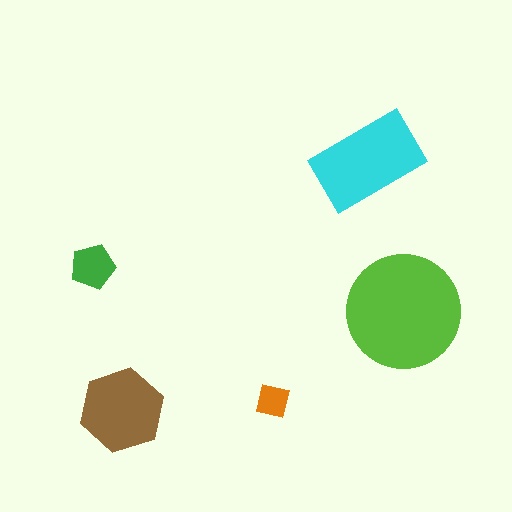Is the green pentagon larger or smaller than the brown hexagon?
Smaller.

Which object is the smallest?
The orange square.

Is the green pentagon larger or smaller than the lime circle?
Smaller.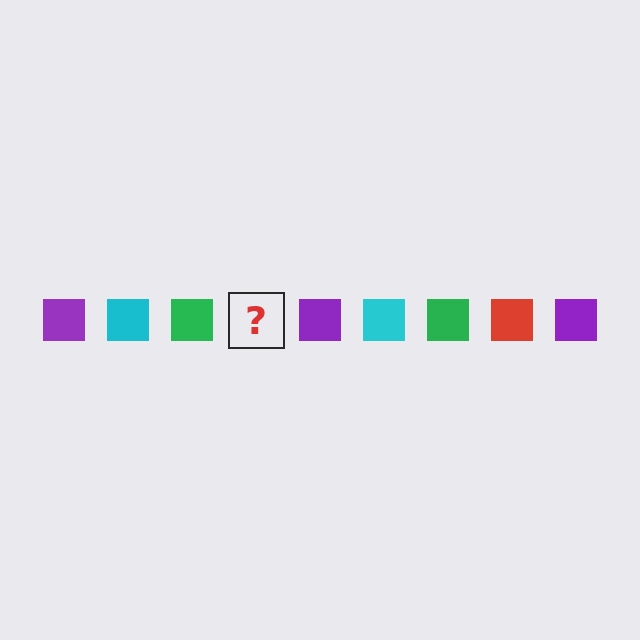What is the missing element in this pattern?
The missing element is a red square.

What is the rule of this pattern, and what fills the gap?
The rule is that the pattern cycles through purple, cyan, green, red squares. The gap should be filled with a red square.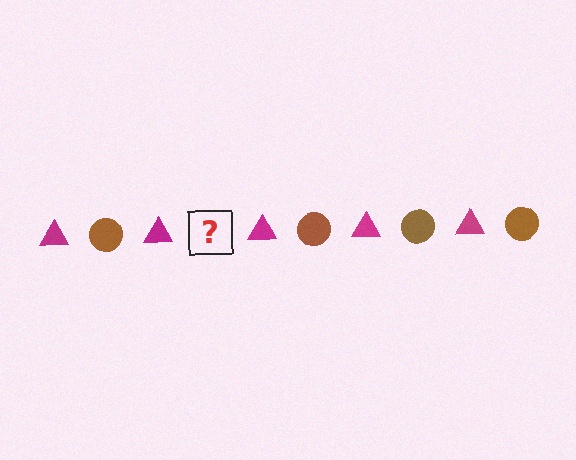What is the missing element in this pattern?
The missing element is a brown circle.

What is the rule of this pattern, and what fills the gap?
The rule is that the pattern alternates between magenta triangle and brown circle. The gap should be filled with a brown circle.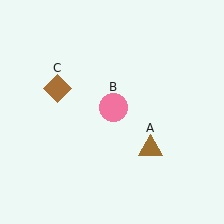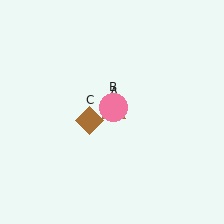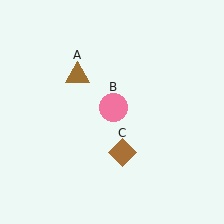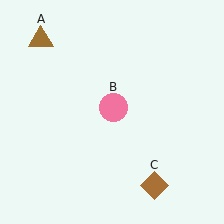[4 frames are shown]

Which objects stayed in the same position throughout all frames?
Pink circle (object B) remained stationary.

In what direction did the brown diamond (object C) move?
The brown diamond (object C) moved down and to the right.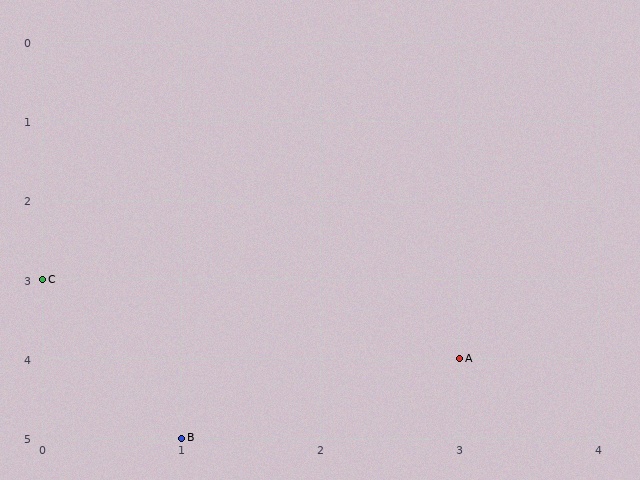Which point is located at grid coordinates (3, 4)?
Point A is at (3, 4).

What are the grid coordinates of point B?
Point B is at grid coordinates (1, 5).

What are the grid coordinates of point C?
Point C is at grid coordinates (0, 3).